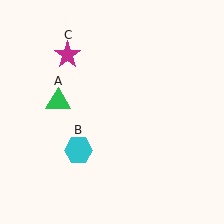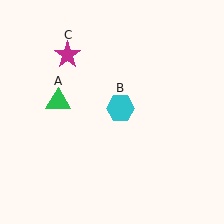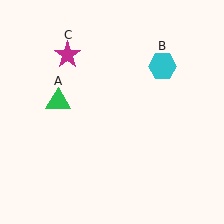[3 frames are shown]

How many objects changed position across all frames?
1 object changed position: cyan hexagon (object B).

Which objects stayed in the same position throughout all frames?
Green triangle (object A) and magenta star (object C) remained stationary.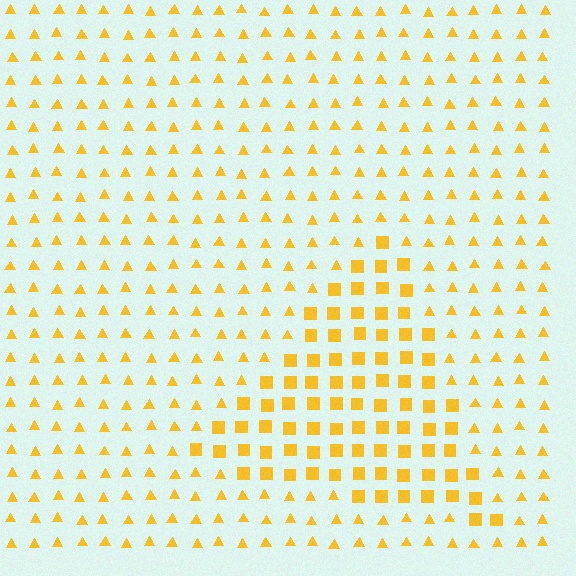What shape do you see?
I see a triangle.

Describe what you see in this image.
The image is filled with small yellow elements arranged in a uniform grid. A triangle-shaped region contains squares, while the surrounding area contains triangles. The boundary is defined purely by the change in element shape.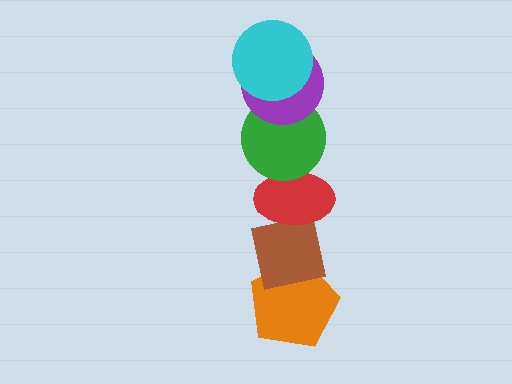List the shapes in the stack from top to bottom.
From top to bottom: the cyan circle, the purple circle, the green circle, the red ellipse, the brown square, the orange pentagon.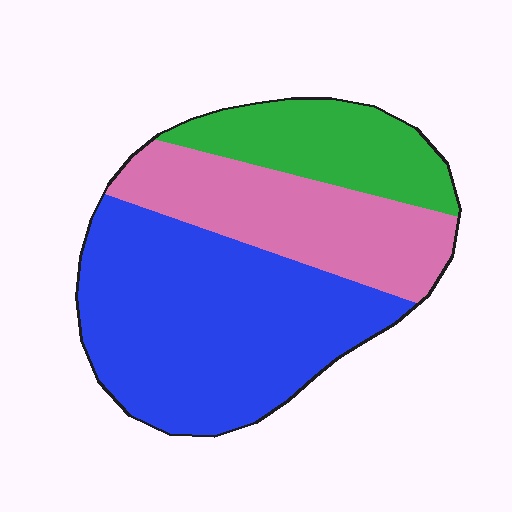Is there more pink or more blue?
Blue.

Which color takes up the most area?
Blue, at roughly 50%.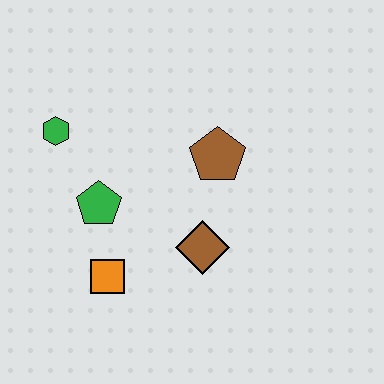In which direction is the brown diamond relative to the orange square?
The brown diamond is to the right of the orange square.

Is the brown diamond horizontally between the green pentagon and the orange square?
No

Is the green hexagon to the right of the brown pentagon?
No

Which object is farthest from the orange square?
The brown pentagon is farthest from the orange square.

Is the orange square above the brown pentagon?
No